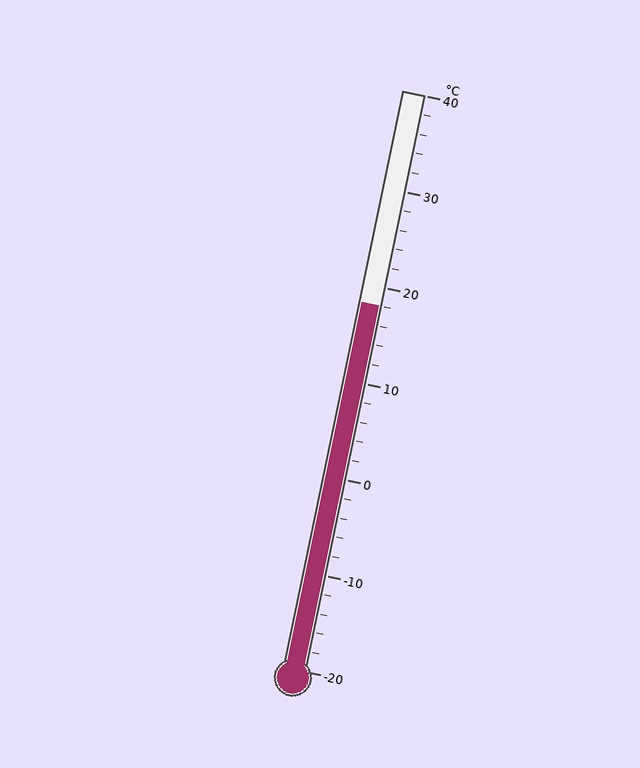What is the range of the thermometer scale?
The thermometer scale ranges from -20°C to 40°C.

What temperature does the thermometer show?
The thermometer shows approximately 18°C.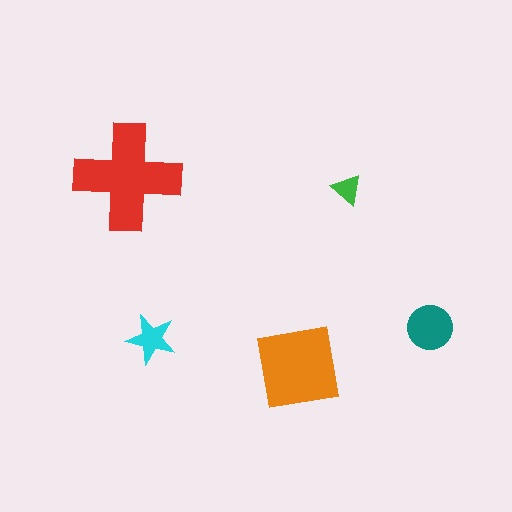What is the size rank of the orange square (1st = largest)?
2nd.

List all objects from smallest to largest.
The green triangle, the cyan star, the teal circle, the orange square, the red cross.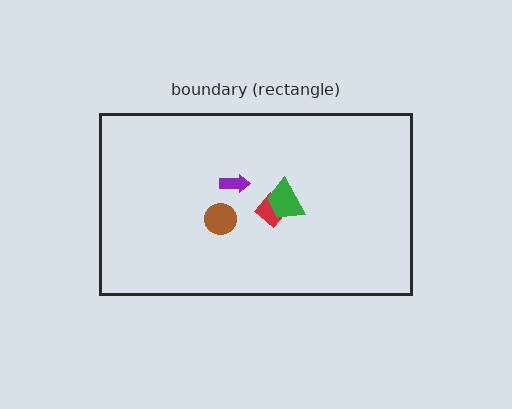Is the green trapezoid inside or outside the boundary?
Inside.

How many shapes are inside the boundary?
4 inside, 0 outside.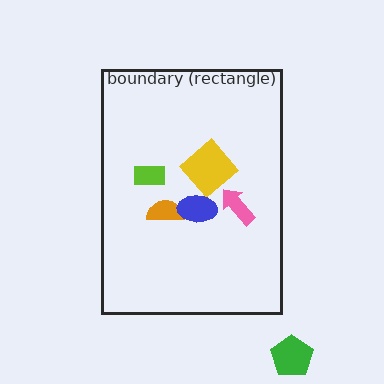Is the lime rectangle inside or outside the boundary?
Inside.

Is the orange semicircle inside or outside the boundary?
Inside.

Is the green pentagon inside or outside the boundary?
Outside.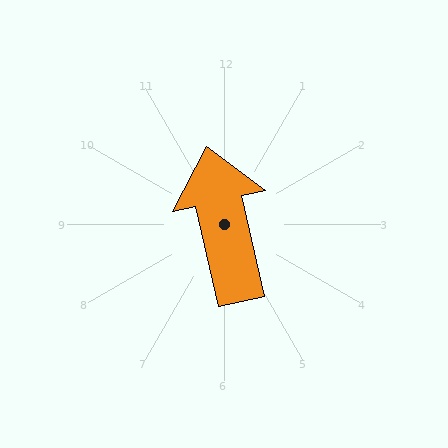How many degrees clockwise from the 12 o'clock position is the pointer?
Approximately 347 degrees.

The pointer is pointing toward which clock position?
Roughly 12 o'clock.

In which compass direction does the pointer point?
North.